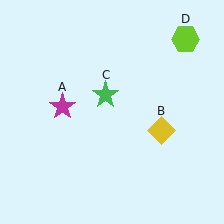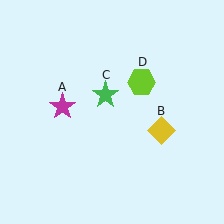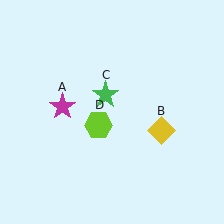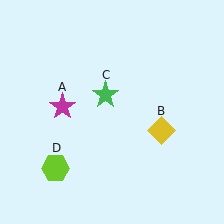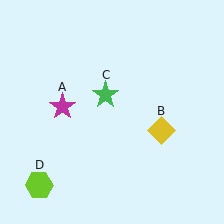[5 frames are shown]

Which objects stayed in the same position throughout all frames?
Magenta star (object A) and yellow diamond (object B) and green star (object C) remained stationary.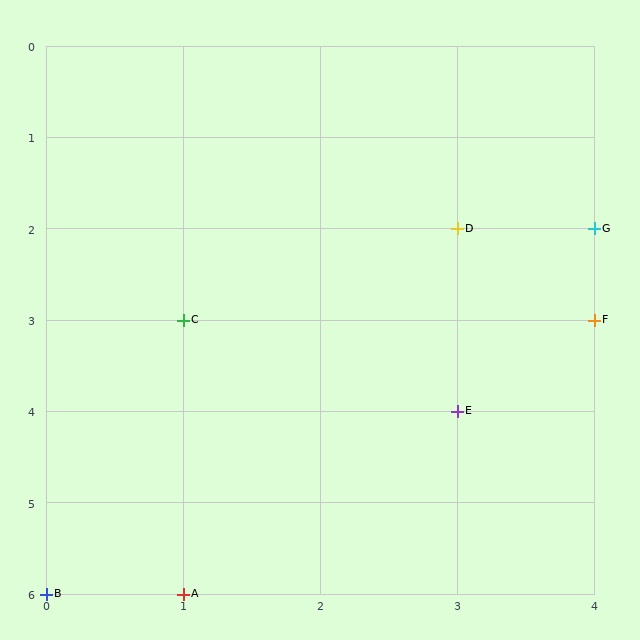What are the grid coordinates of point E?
Point E is at grid coordinates (3, 4).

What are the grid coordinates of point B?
Point B is at grid coordinates (0, 6).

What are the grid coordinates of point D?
Point D is at grid coordinates (3, 2).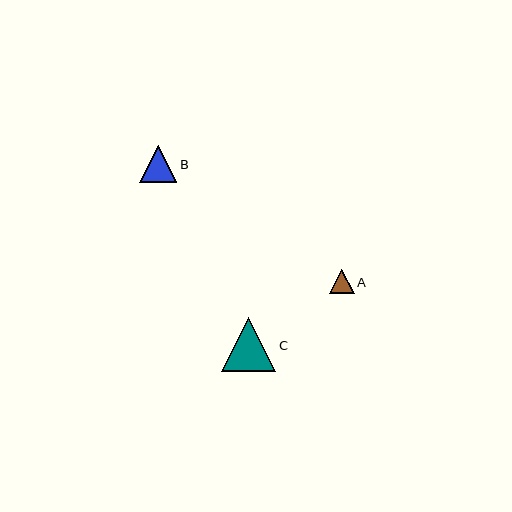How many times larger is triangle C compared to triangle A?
Triangle C is approximately 2.2 times the size of triangle A.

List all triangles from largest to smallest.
From largest to smallest: C, B, A.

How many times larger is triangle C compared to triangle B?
Triangle C is approximately 1.5 times the size of triangle B.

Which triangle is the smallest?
Triangle A is the smallest with a size of approximately 24 pixels.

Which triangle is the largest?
Triangle C is the largest with a size of approximately 54 pixels.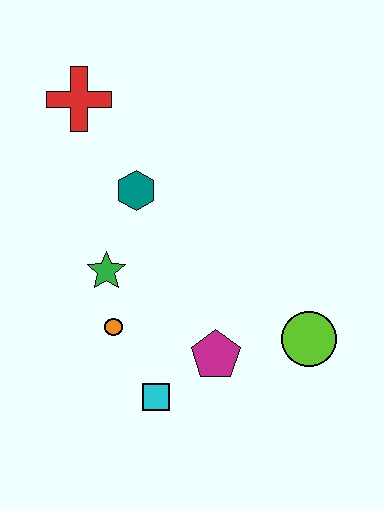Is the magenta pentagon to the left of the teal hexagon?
No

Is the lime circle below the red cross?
Yes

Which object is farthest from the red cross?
The lime circle is farthest from the red cross.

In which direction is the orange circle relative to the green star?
The orange circle is below the green star.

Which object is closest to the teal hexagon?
The green star is closest to the teal hexagon.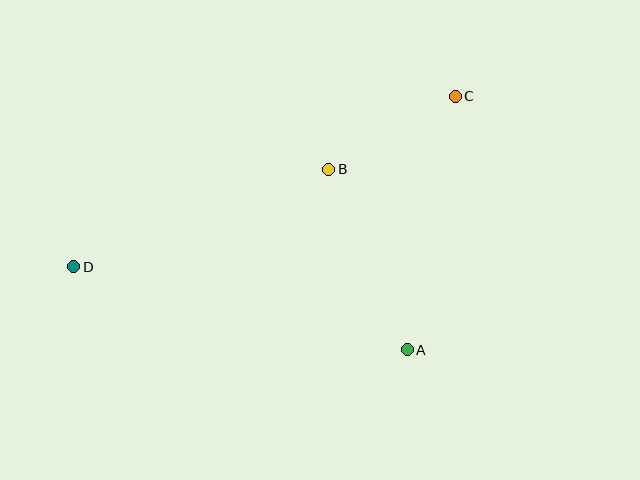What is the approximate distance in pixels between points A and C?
The distance between A and C is approximately 258 pixels.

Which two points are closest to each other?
Points B and C are closest to each other.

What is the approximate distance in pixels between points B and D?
The distance between B and D is approximately 273 pixels.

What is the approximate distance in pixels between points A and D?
The distance between A and D is approximately 344 pixels.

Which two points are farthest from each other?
Points C and D are farthest from each other.